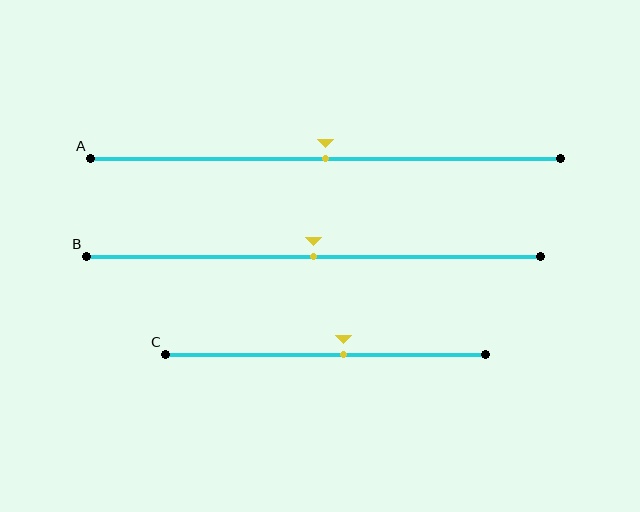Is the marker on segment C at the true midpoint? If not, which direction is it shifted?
No, the marker on segment C is shifted to the right by about 6% of the segment length.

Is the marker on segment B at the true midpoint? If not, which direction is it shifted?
Yes, the marker on segment B is at the true midpoint.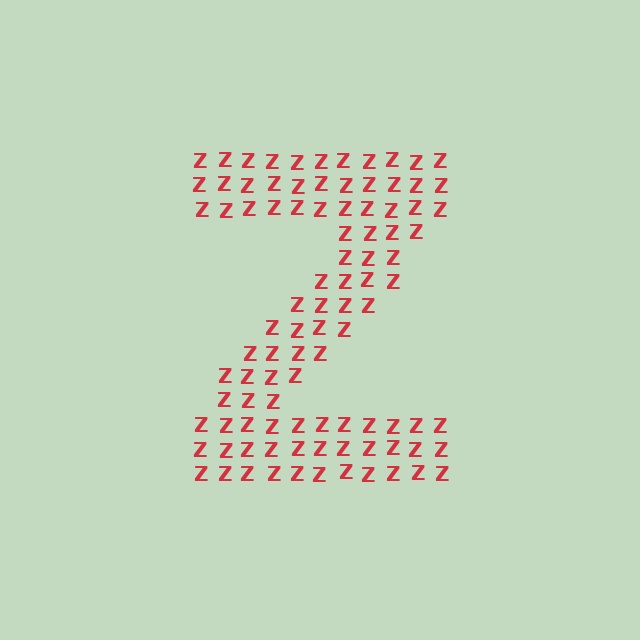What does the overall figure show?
The overall figure shows the letter Z.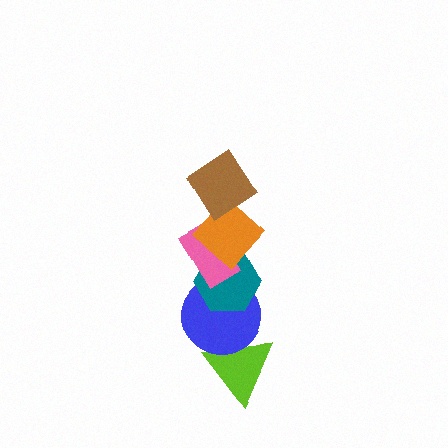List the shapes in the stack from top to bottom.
From top to bottom: the brown diamond, the orange diamond, the pink rectangle, the teal hexagon, the blue circle, the lime triangle.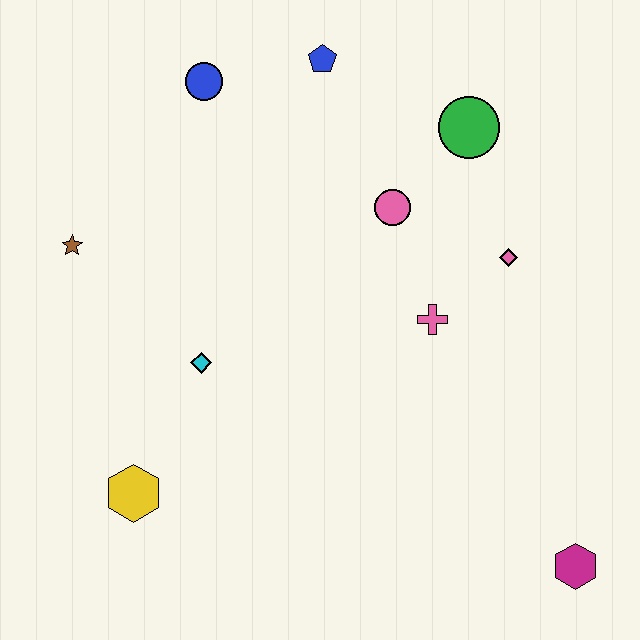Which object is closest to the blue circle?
The blue pentagon is closest to the blue circle.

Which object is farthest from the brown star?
The magenta hexagon is farthest from the brown star.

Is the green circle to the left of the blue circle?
No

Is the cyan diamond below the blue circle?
Yes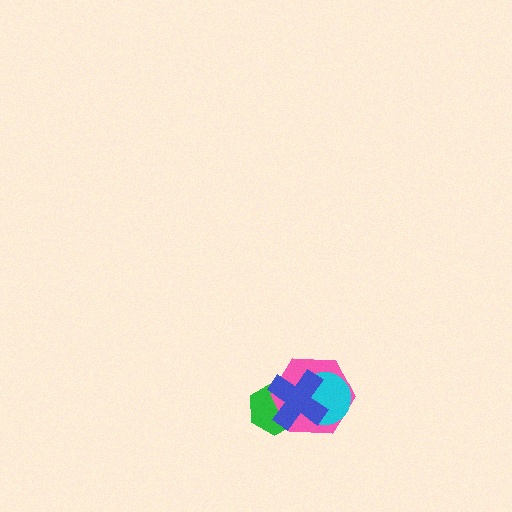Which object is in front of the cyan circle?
The blue cross is in front of the cyan circle.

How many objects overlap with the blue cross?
3 objects overlap with the blue cross.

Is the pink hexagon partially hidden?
Yes, it is partially covered by another shape.